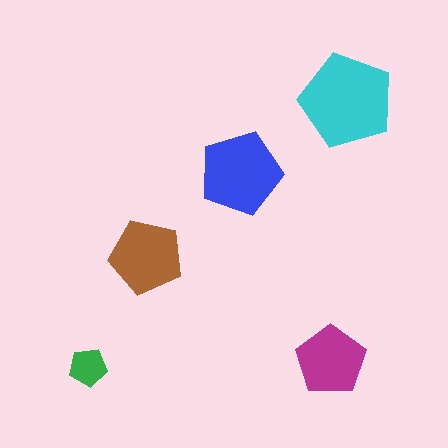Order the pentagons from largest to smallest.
the cyan one, the blue one, the brown one, the magenta one, the green one.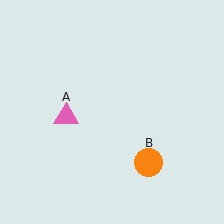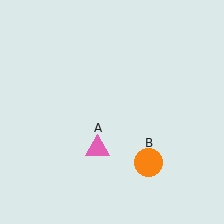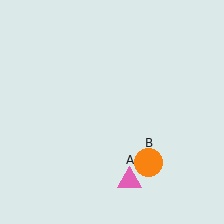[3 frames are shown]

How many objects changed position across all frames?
1 object changed position: pink triangle (object A).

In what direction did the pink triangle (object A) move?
The pink triangle (object A) moved down and to the right.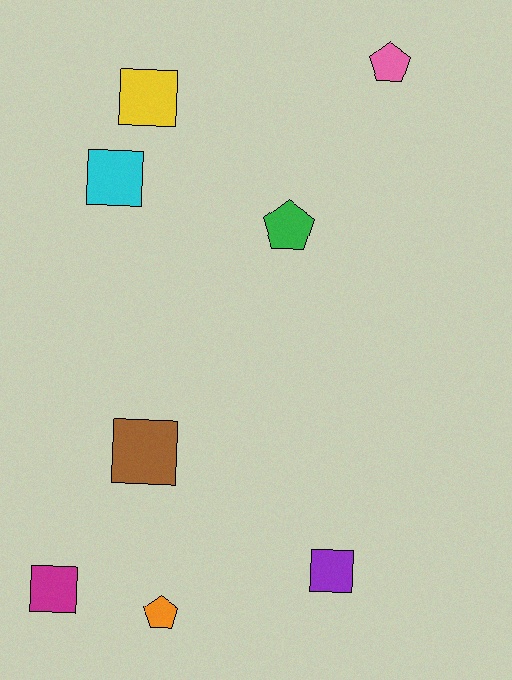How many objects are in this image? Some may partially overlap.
There are 8 objects.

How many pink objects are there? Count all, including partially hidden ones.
There is 1 pink object.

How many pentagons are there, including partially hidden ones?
There are 3 pentagons.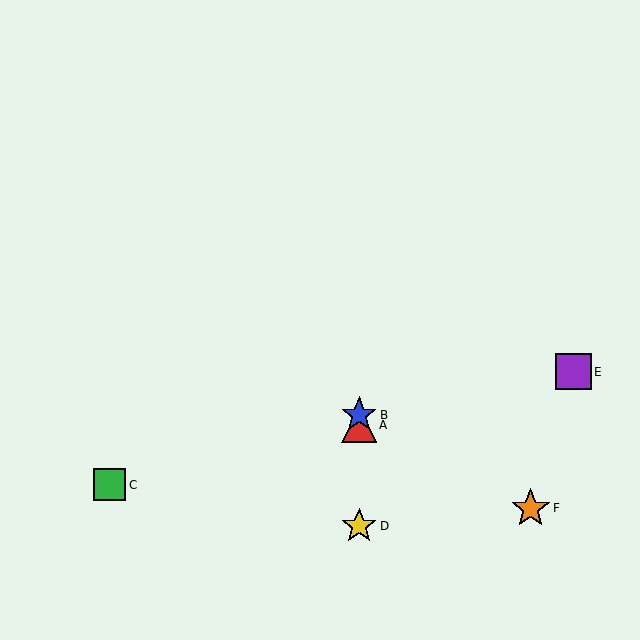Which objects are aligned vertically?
Objects A, B, D are aligned vertically.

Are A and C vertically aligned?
No, A is at x≈359 and C is at x≈110.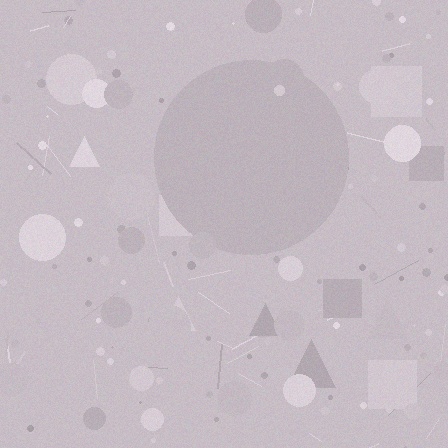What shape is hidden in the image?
A circle is hidden in the image.